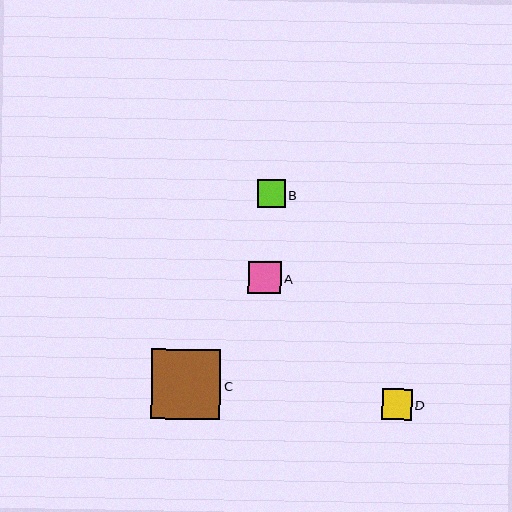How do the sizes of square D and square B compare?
Square D and square B are approximately the same size.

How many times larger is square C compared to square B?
Square C is approximately 2.5 times the size of square B.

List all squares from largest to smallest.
From largest to smallest: C, A, D, B.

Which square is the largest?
Square C is the largest with a size of approximately 69 pixels.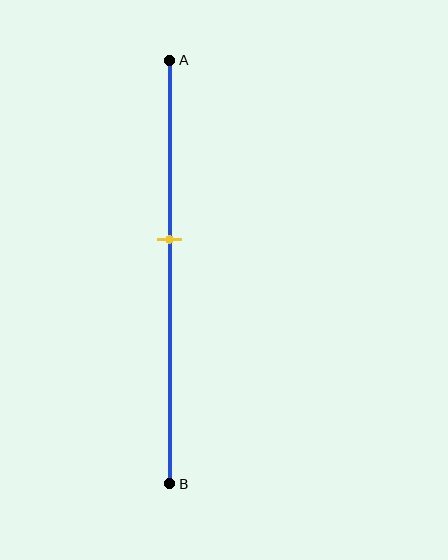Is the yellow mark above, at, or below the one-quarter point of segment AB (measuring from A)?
The yellow mark is below the one-quarter point of segment AB.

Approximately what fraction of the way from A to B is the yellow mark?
The yellow mark is approximately 40% of the way from A to B.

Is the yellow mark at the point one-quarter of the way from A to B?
No, the mark is at about 40% from A, not at the 25% one-quarter point.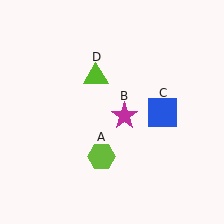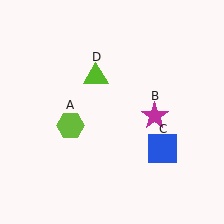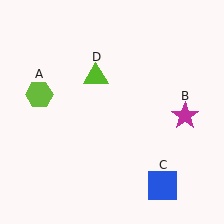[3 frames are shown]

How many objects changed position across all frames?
3 objects changed position: lime hexagon (object A), magenta star (object B), blue square (object C).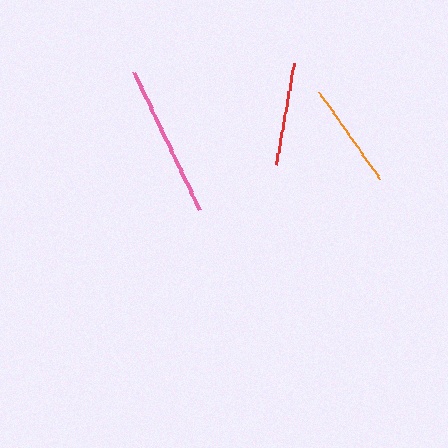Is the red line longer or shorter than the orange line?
The orange line is longer than the red line.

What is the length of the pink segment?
The pink segment is approximately 152 pixels long.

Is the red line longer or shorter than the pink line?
The pink line is longer than the red line.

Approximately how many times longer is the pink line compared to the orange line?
The pink line is approximately 1.4 times the length of the orange line.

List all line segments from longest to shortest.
From longest to shortest: pink, orange, red.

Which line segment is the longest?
The pink line is the longest at approximately 152 pixels.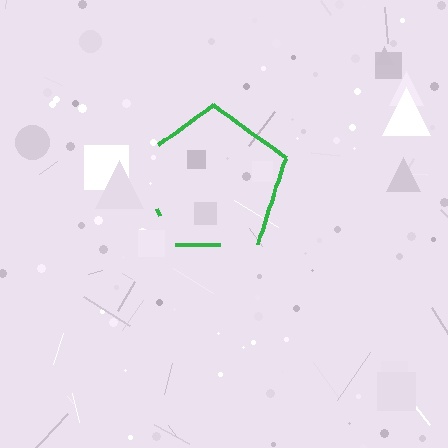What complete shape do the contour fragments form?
The contour fragments form a pentagon.